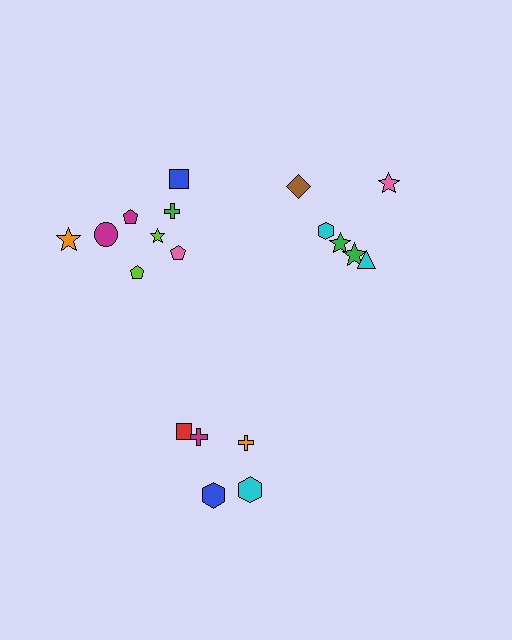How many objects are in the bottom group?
There are 5 objects.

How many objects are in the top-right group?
There are 6 objects.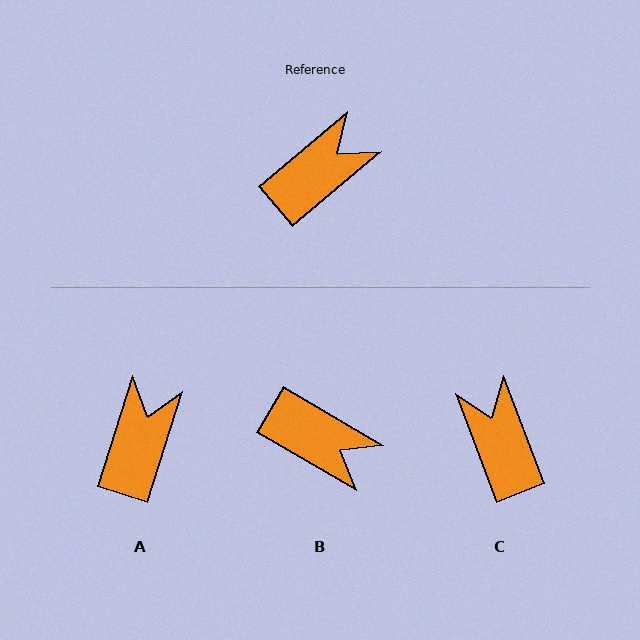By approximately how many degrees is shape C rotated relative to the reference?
Approximately 71 degrees counter-clockwise.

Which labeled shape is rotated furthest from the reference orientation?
C, about 71 degrees away.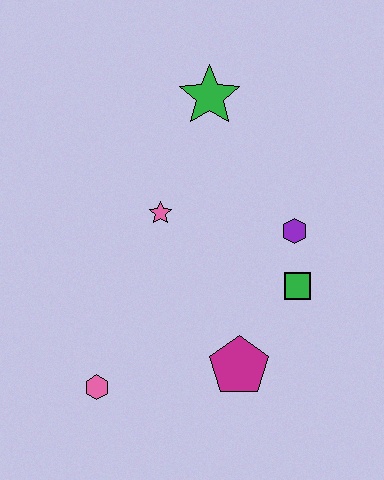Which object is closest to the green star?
The pink star is closest to the green star.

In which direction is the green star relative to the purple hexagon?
The green star is above the purple hexagon.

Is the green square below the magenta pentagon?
No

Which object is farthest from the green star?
The pink hexagon is farthest from the green star.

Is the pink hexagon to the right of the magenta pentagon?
No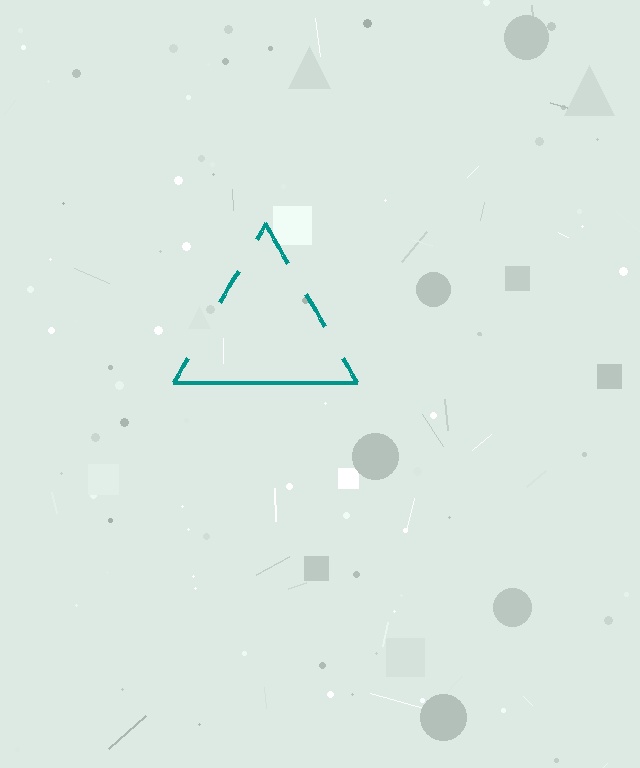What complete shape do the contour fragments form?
The contour fragments form a triangle.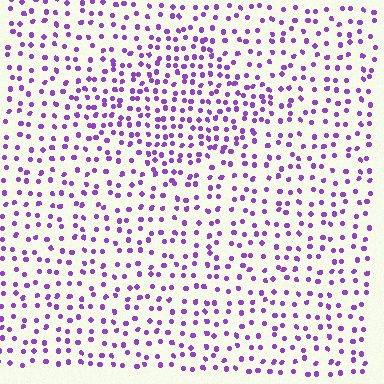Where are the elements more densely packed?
The elements are more densely packed inside the diamond boundary.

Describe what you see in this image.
The image contains small purple elements arranged at two different densities. A diamond-shaped region is visible where the elements are more densely packed than the surrounding area.